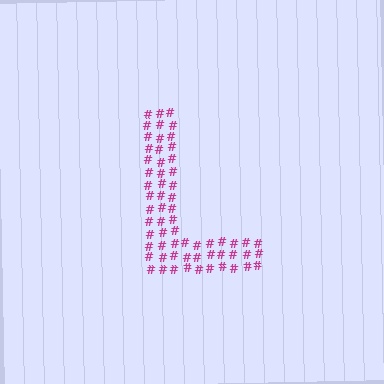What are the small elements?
The small elements are hash symbols.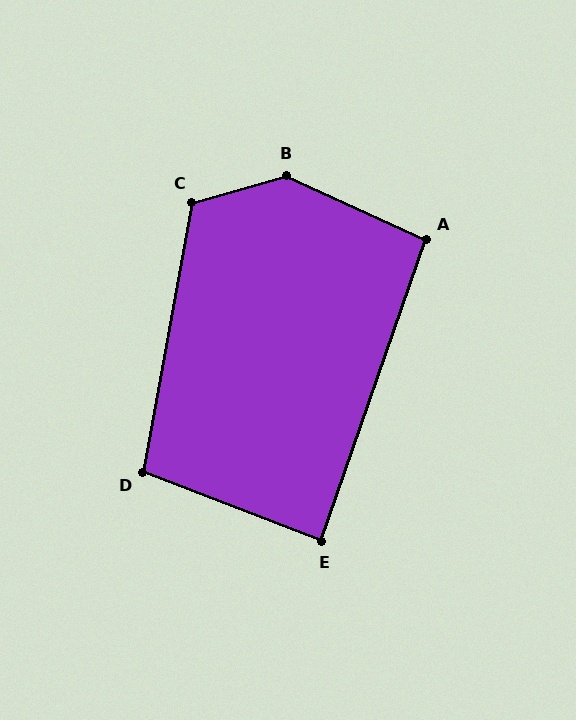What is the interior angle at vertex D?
Approximately 101 degrees (obtuse).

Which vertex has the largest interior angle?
B, at approximately 140 degrees.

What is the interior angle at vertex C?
Approximately 117 degrees (obtuse).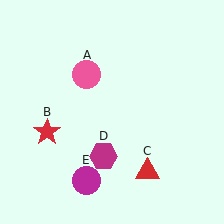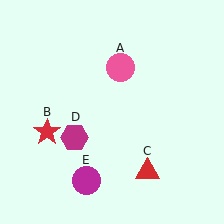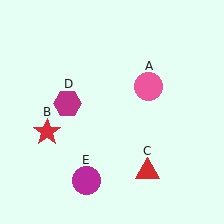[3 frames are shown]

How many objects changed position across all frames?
2 objects changed position: pink circle (object A), magenta hexagon (object D).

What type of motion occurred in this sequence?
The pink circle (object A), magenta hexagon (object D) rotated clockwise around the center of the scene.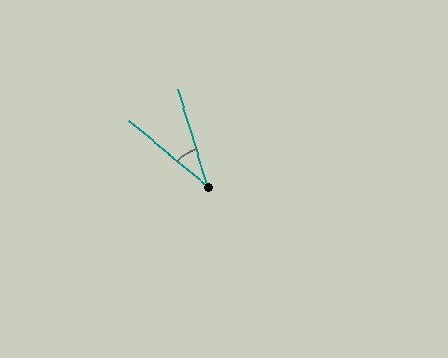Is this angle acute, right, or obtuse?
It is acute.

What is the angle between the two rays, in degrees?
Approximately 33 degrees.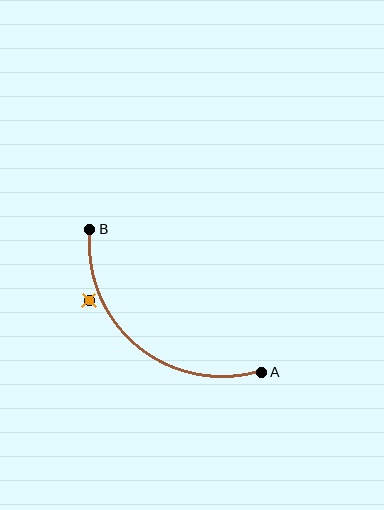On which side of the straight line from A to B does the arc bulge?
The arc bulges below and to the left of the straight line connecting A and B.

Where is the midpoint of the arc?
The arc midpoint is the point on the curve farthest from the straight line joining A and B. It sits below and to the left of that line.